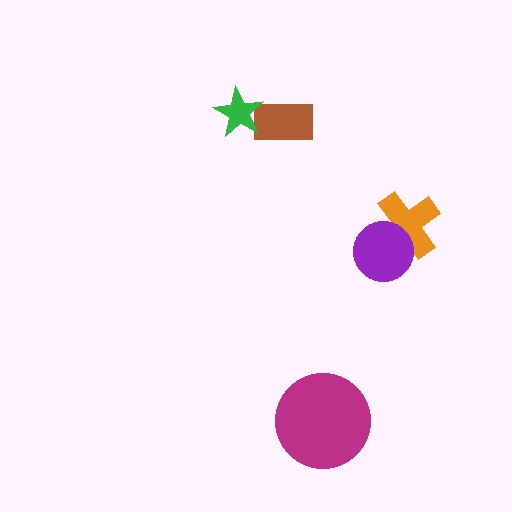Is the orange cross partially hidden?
Yes, it is partially covered by another shape.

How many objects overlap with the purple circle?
1 object overlaps with the purple circle.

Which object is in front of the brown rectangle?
The green star is in front of the brown rectangle.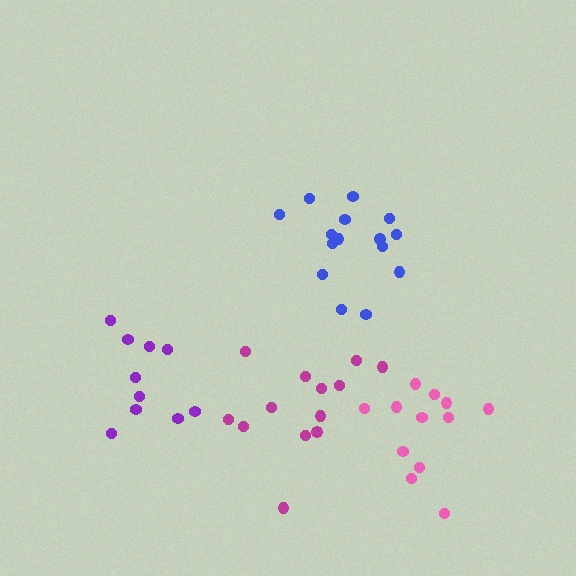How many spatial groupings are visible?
There are 4 spatial groupings.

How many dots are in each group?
Group 1: 10 dots, Group 2: 16 dots, Group 3: 13 dots, Group 4: 12 dots (51 total).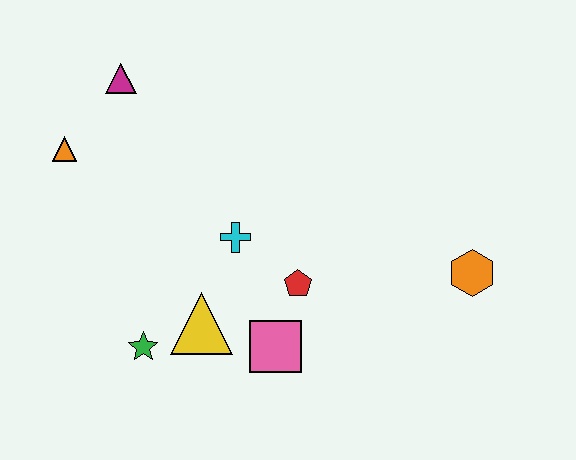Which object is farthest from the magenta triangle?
The orange hexagon is farthest from the magenta triangle.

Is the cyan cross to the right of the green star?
Yes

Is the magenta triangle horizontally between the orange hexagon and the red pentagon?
No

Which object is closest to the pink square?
The red pentagon is closest to the pink square.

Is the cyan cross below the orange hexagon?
No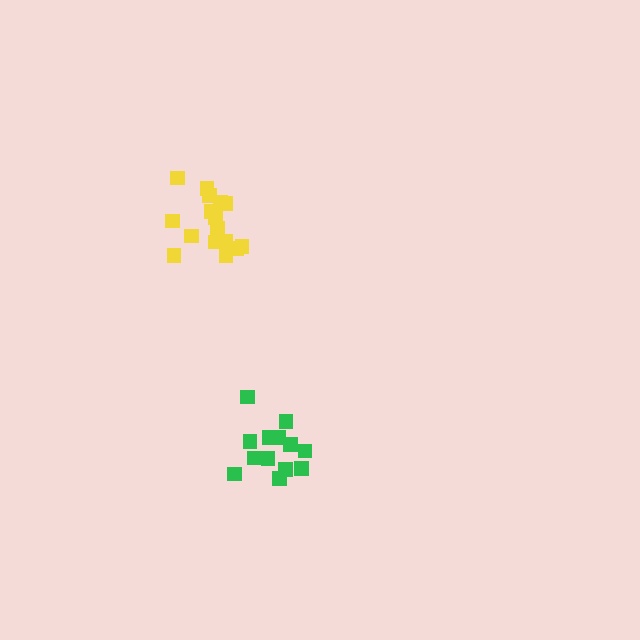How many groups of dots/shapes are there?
There are 2 groups.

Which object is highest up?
The yellow cluster is topmost.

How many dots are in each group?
Group 1: 13 dots, Group 2: 16 dots (29 total).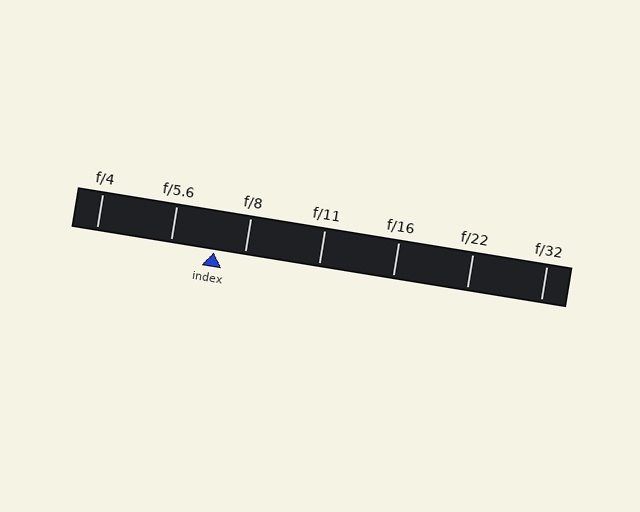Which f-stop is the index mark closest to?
The index mark is closest to f/8.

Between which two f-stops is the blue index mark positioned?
The index mark is between f/5.6 and f/8.